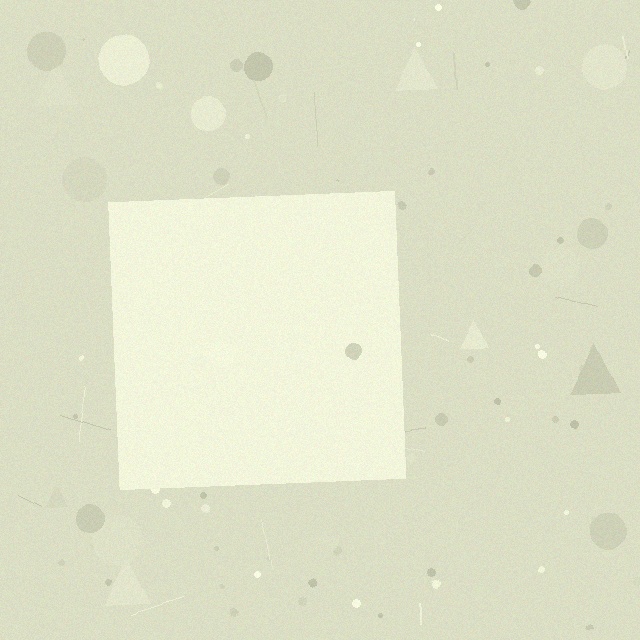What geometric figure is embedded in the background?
A square is embedded in the background.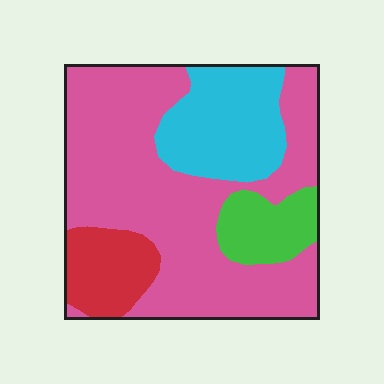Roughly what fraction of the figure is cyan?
Cyan covers around 20% of the figure.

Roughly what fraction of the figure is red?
Red takes up about one tenth (1/10) of the figure.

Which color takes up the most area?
Pink, at roughly 60%.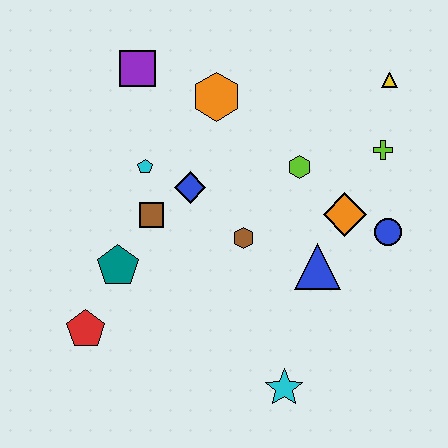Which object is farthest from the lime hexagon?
The red pentagon is farthest from the lime hexagon.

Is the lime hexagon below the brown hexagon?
No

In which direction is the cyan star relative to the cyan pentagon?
The cyan star is below the cyan pentagon.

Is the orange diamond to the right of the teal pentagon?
Yes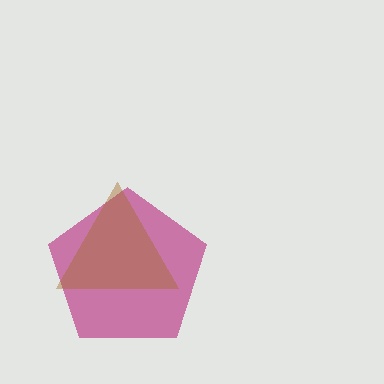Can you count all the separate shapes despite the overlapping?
Yes, there are 2 separate shapes.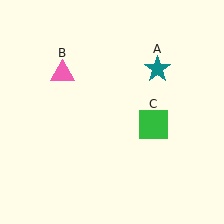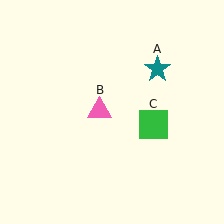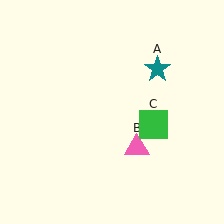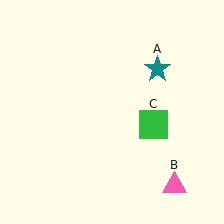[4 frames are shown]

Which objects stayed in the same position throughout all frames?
Teal star (object A) and green square (object C) remained stationary.